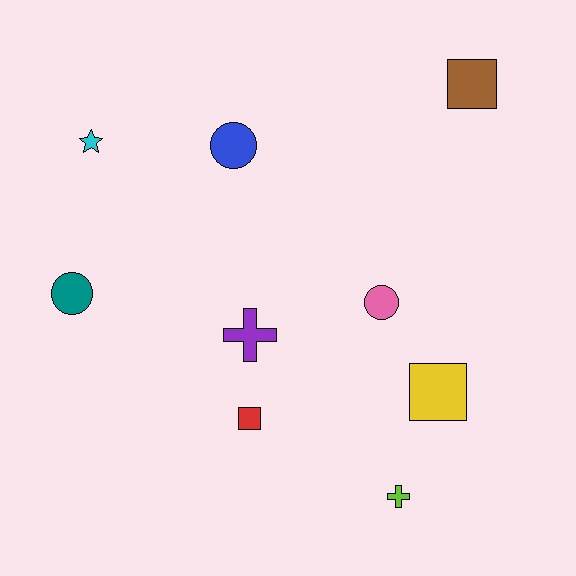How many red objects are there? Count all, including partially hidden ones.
There is 1 red object.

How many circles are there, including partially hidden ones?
There are 3 circles.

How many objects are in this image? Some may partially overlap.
There are 9 objects.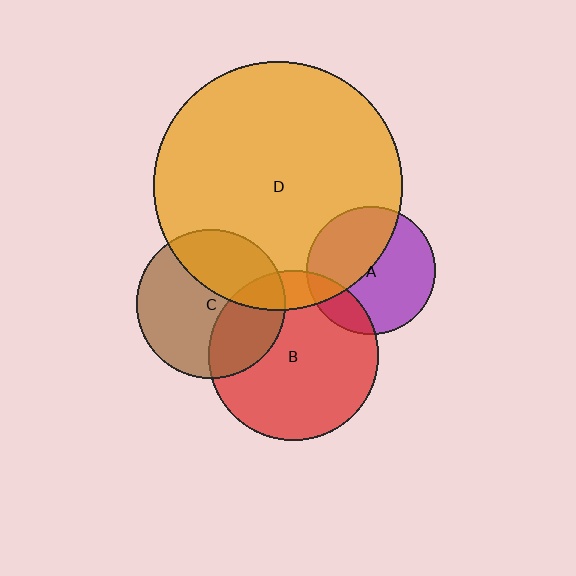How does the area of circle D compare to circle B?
Approximately 2.2 times.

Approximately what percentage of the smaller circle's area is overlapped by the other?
Approximately 15%.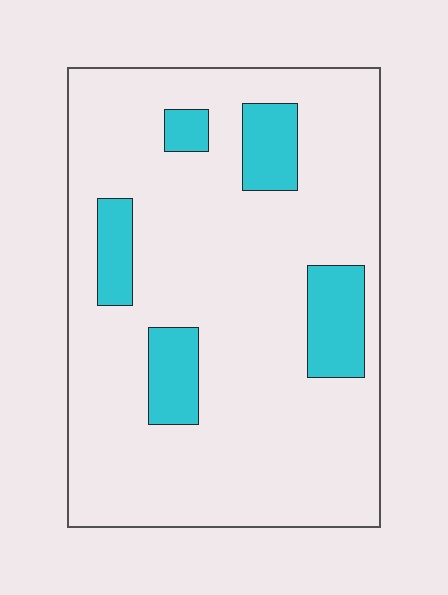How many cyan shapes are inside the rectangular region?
5.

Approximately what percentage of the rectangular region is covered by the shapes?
Approximately 15%.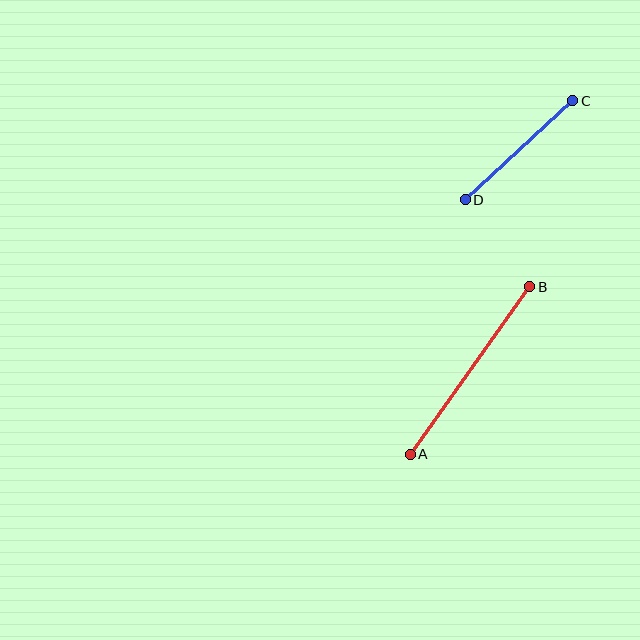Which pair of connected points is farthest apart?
Points A and B are farthest apart.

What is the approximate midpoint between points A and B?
The midpoint is at approximately (470, 371) pixels.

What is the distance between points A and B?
The distance is approximately 206 pixels.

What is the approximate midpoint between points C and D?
The midpoint is at approximately (519, 150) pixels.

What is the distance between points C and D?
The distance is approximately 146 pixels.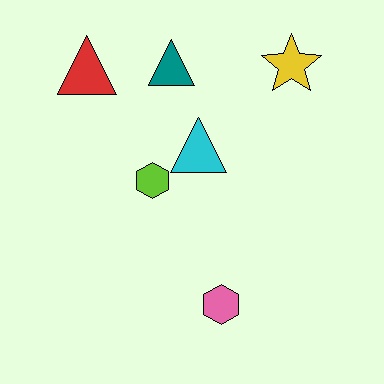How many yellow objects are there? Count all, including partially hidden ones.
There is 1 yellow object.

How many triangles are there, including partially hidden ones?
There are 3 triangles.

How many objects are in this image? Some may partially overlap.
There are 6 objects.